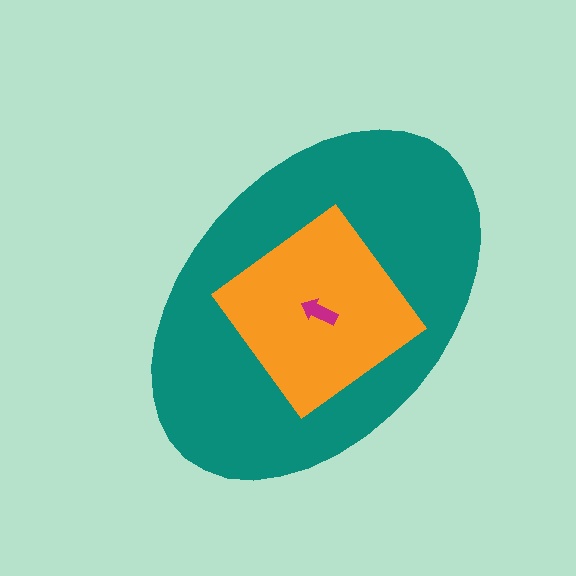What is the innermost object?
The magenta arrow.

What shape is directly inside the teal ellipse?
The orange diamond.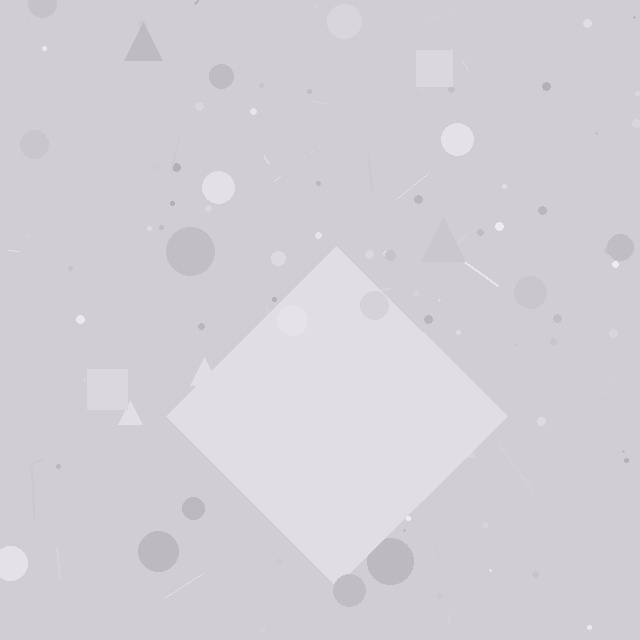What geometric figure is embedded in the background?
A diamond is embedded in the background.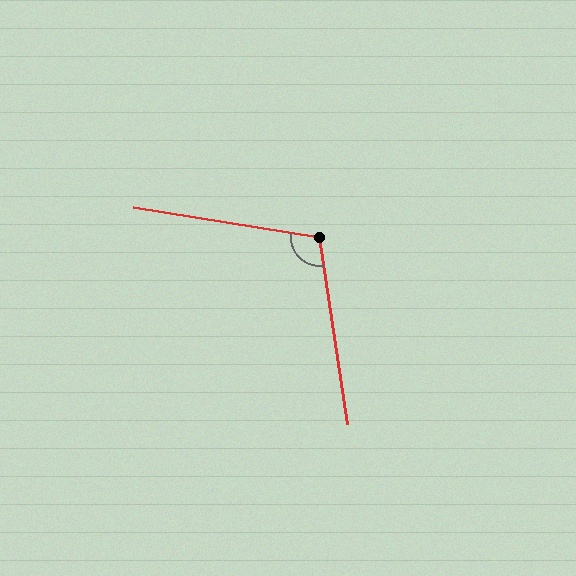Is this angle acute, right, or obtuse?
It is obtuse.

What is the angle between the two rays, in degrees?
Approximately 107 degrees.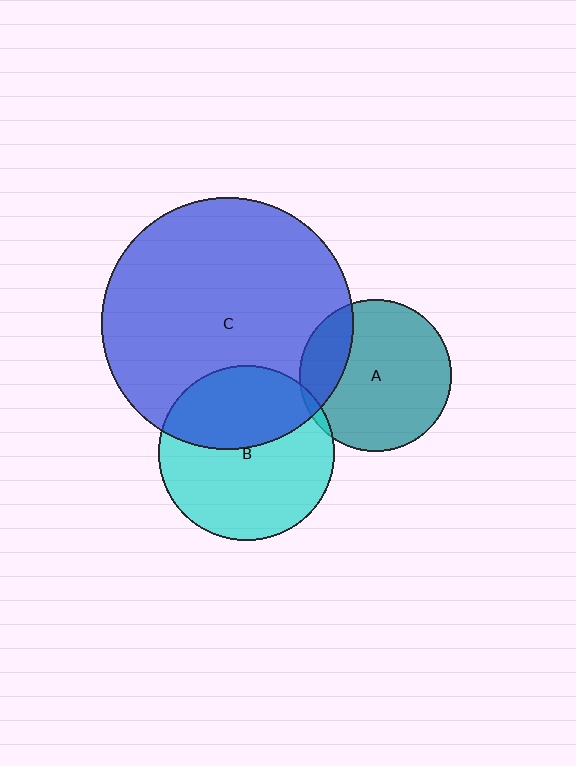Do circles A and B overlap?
Yes.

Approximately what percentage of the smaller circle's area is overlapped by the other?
Approximately 5%.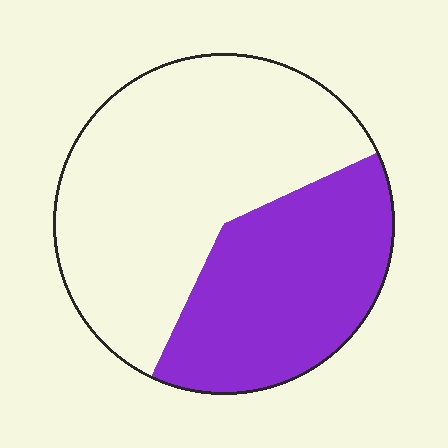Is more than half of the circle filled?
No.